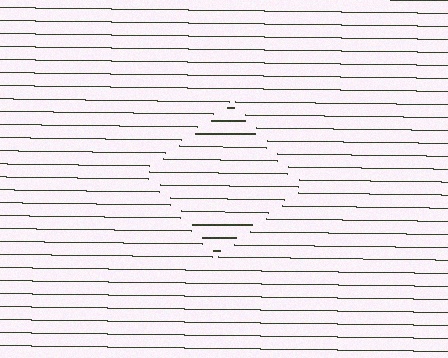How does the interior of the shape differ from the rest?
The interior of the shape contains the same grating, shifted by half a period — the contour is defined by the phase discontinuity where line-ends from the inner and outer gratings abut.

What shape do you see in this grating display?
An illusory square. The interior of the shape contains the same grating, shifted by half a period — the contour is defined by the phase discontinuity where line-ends from the inner and outer gratings abut.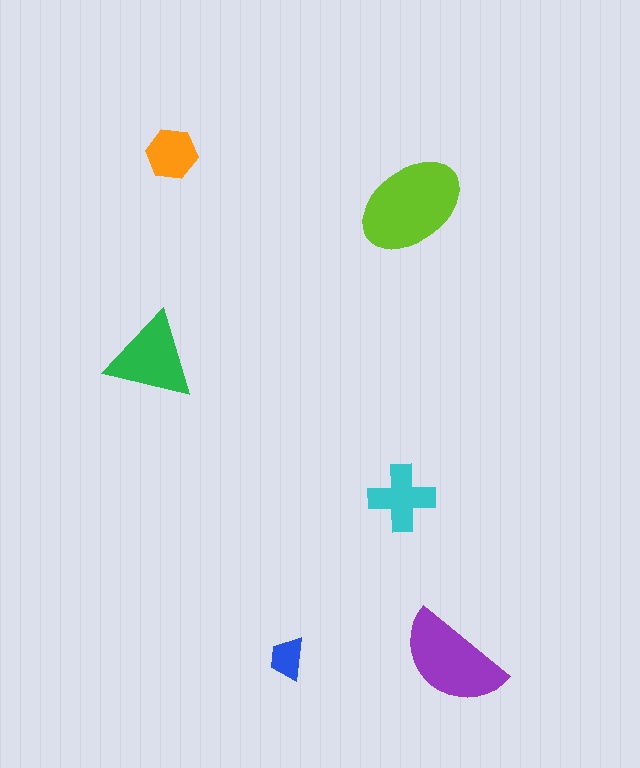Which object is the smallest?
The blue trapezoid.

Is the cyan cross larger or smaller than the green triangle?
Smaller.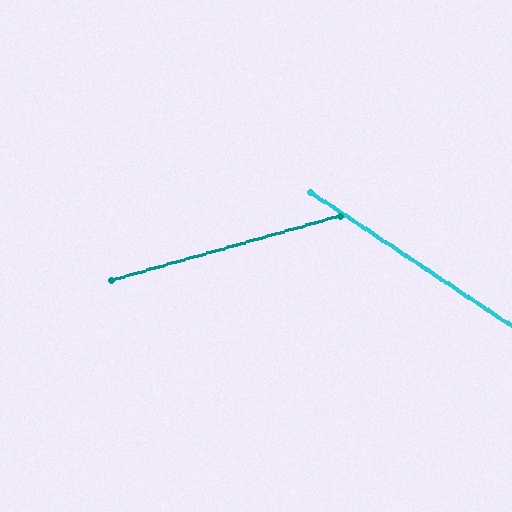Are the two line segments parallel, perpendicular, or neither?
Neither parallel nor perpendicular — they differ by about 49°.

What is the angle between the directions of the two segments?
Approximately 49 degrees.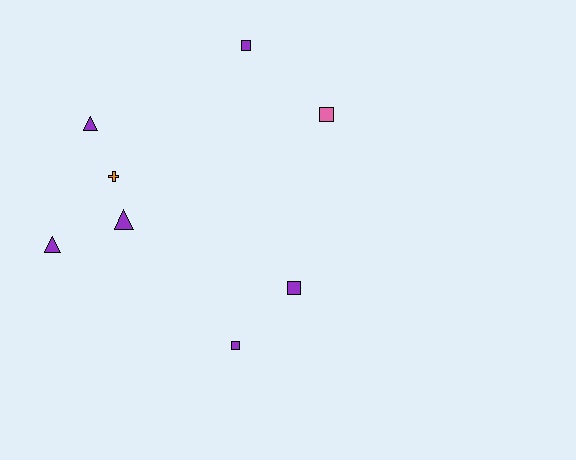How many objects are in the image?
There are 8 objects.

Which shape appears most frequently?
Square, with 4 objects.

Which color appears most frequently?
Purple, with 6 objects.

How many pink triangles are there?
There are no pink triangles.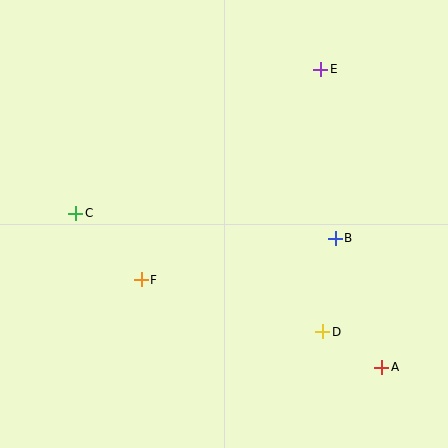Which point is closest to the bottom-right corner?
Point A is closest to the bottom-right corner.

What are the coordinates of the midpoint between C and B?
The midpoint between C and B is at (205, 226).